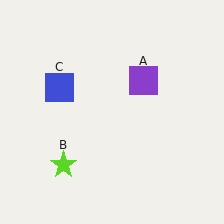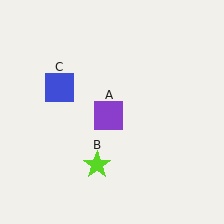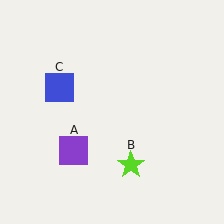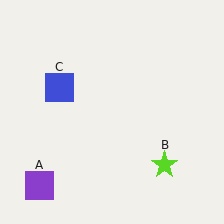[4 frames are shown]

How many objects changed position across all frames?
2 objects changed position: purple square (object A), lime star (object B).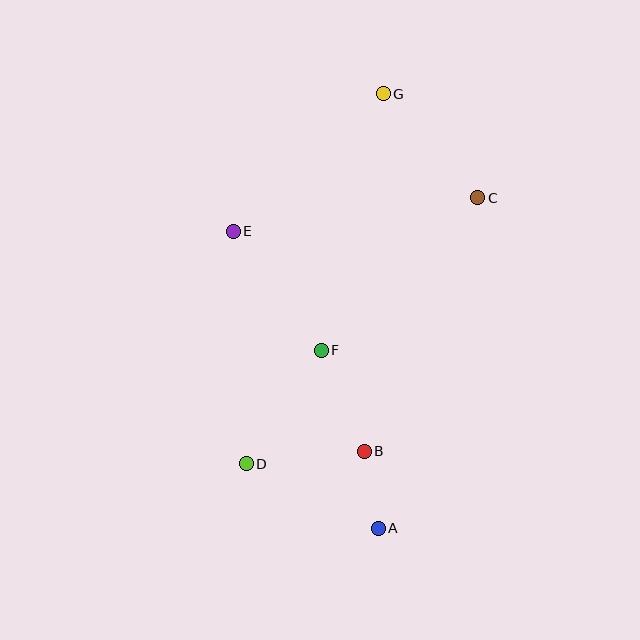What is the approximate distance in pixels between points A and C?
The distance between A and C is approximately 345 pixels.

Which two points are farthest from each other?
Points A and G are farthest from each other.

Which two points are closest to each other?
Points A and B are closest to each other.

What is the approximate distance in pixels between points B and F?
The distance between B and F is approximately 110 pixels.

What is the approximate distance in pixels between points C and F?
The distance between C and F is approximately 218 pixels.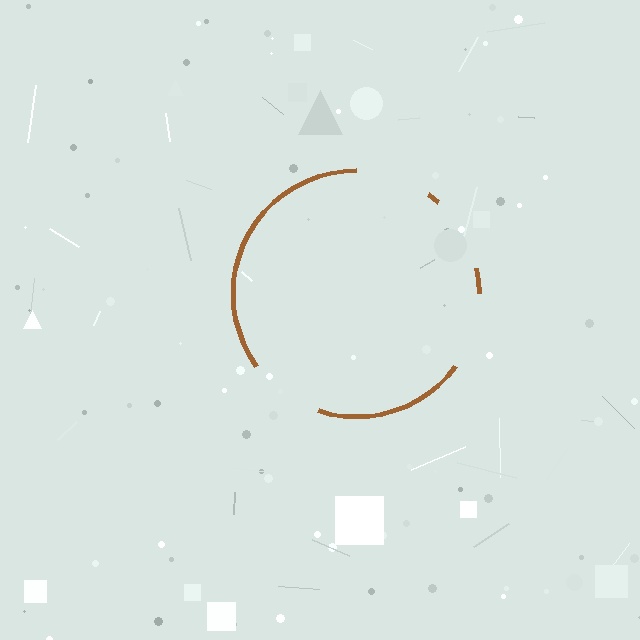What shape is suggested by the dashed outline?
The dashed outline suggests a circle.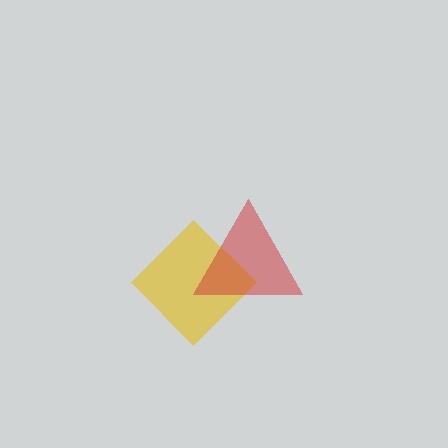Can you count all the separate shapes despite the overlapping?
Yes, there are 2 separate shapes.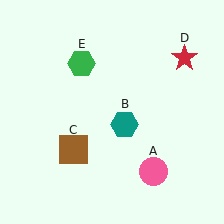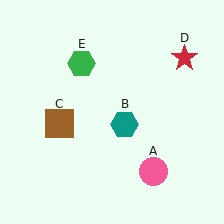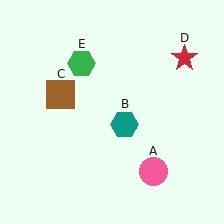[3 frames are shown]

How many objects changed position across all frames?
1 object changed position: brown square (object C).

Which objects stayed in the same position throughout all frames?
Pink circle (object A) and teal hexagon (object B) and red star (object D) and green hexagon (object E) remained stationary.